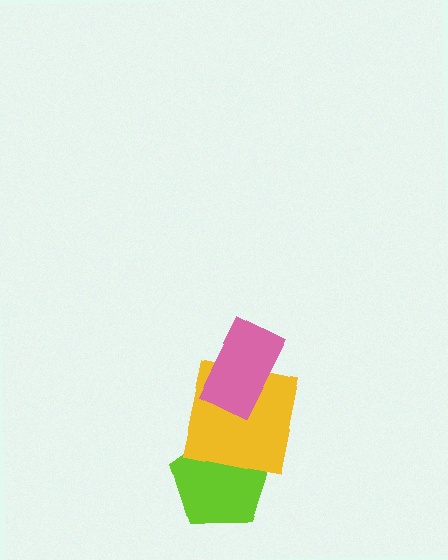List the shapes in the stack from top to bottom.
From top to bottom: the pink rectangle, the yellow square, the lime pentagon.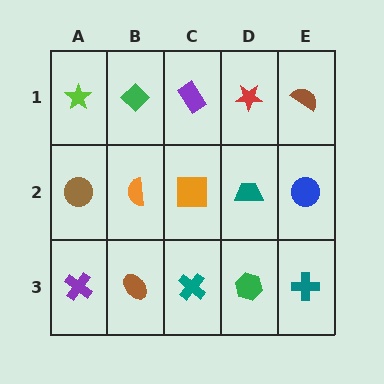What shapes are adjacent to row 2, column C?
A purple rectangle (row 1, column C), a teal cross (row 3, column C), an orange semicircle (row 2, column B), a teal trapezoid (row 2, column D).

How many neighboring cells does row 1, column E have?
2.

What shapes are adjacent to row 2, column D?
A red star (row 1, column D), a green hexagon (row 3, column D), an orange square (row 2, column C), a blue circle (row 2, column E).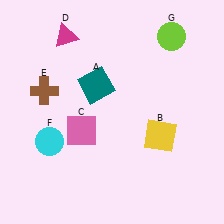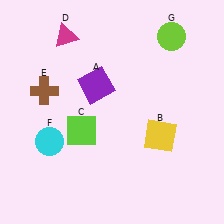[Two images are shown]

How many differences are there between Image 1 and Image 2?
There are 2 differences between the two images.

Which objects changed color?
A changed from teal to purple. C changed from pink to lime.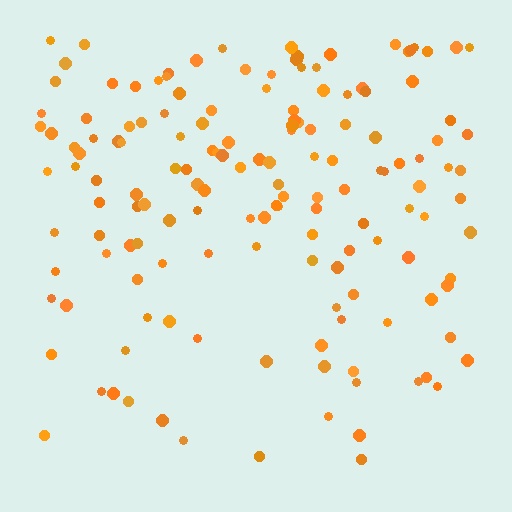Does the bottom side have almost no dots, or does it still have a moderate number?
Still a moderate number, just noticeably fewer than the top.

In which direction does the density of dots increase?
From bottom to top, with the top side densest.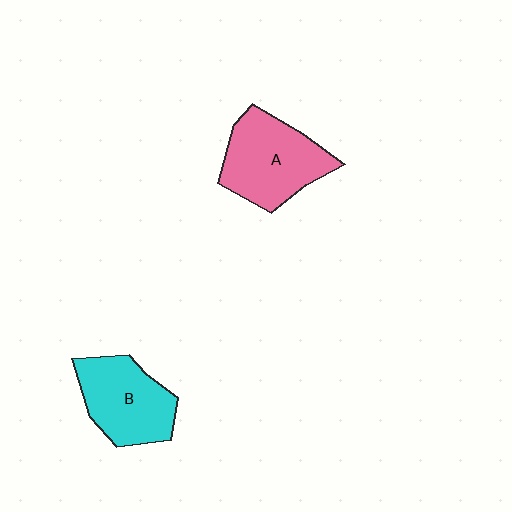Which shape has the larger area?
Shape A (pink).